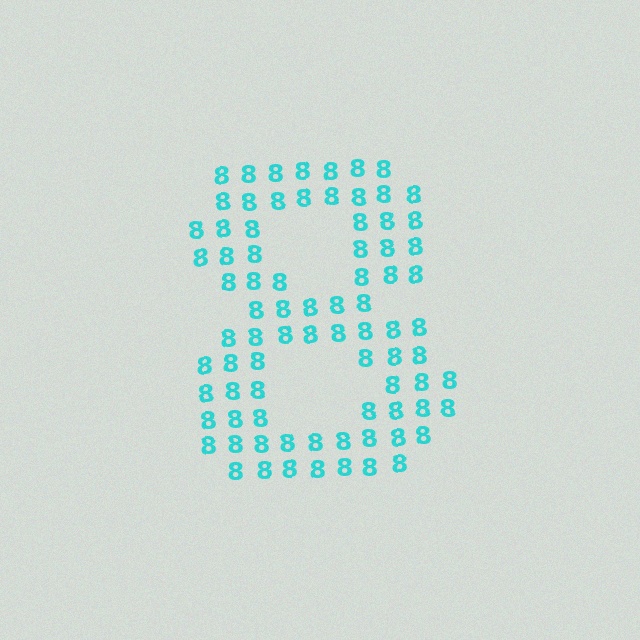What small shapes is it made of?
It is made of small digit 8's.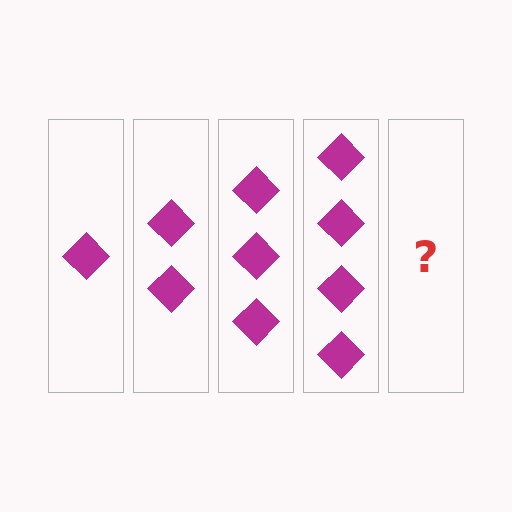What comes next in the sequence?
The next element should be 5 diamonds.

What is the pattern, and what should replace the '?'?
The pattern is that each step adds one more diamond. The '?' should be 5 diamonds.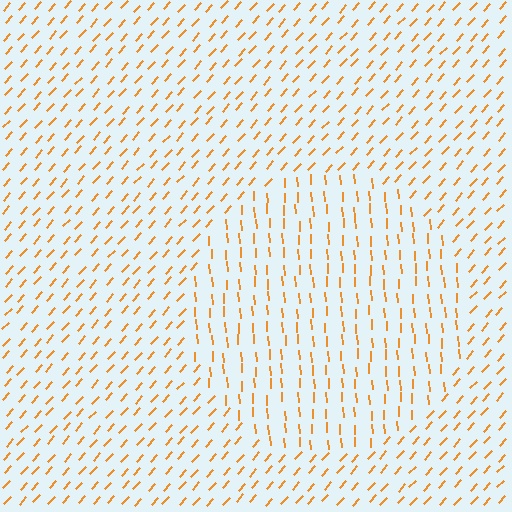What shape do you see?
I see a circle.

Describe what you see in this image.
The image is filled with small orange line segments. A circle region in the image has lines oriented differently from the surrounding lines, creating a visible texture boundary.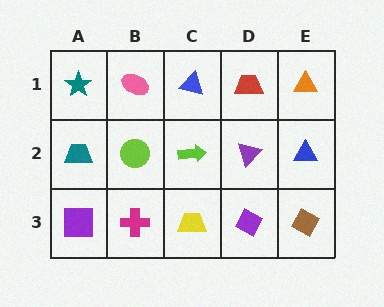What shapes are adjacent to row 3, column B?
A lime circle (row 2, column B), a purple square (row 3, column A), a yellow trapezoid (row 3, column C).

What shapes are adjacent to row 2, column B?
A pink ellipse (row 1, column B), a magenta cross (row 3, column B), a teal trapezoid (row 2, column A), a lime arrow (row 2, column C).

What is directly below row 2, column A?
A purple square.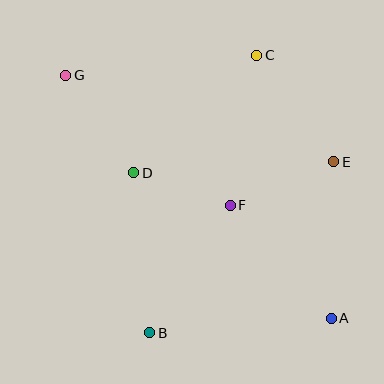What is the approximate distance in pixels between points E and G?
The distance between E and G is approximately 281 pixels.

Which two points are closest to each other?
Points D and F are closest to each other.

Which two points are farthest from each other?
Points A and G are farthest from each other.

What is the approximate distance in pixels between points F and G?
The distance between F and G is approximately 210 pixels.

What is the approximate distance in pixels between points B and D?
The distance between B and D is approximately 161 pixels.